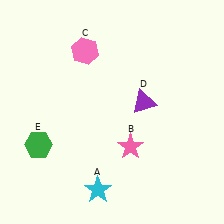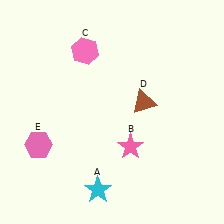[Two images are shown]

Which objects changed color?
D changed from purple to brown. E changed from green to pink.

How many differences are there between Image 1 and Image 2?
There are 2 differences between the two images.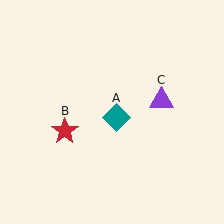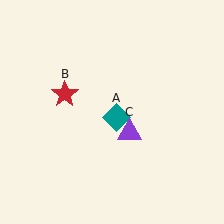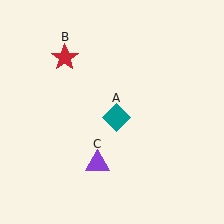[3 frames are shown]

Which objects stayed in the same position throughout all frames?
Teal diamond (object A) remained stationary.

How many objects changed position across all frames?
2 objects changed position: red star (object B), purple triangle (object C).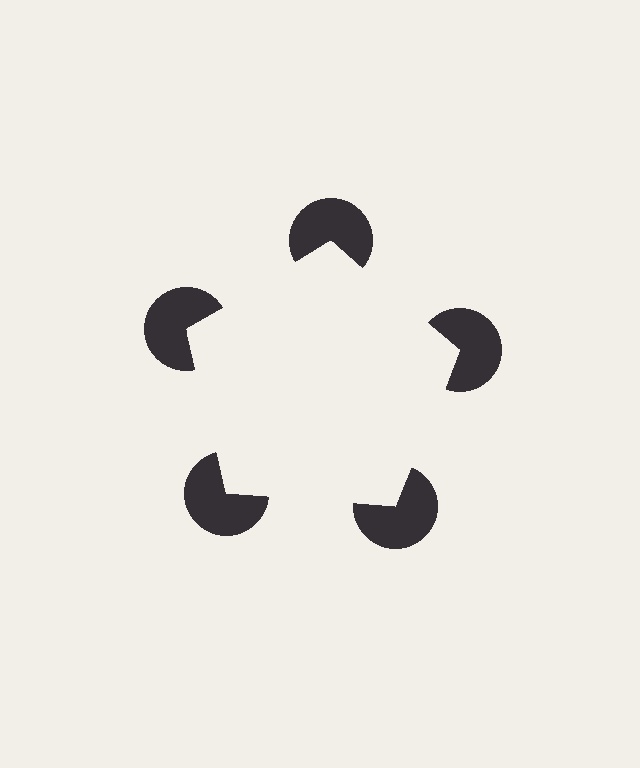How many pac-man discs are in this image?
There are 5 — one at each vertex of the illusory pentagon.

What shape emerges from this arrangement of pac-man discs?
An illusory pentagon — its edges are inferred from the aligned wedge cuts in the pac-man discs, not physically drawn.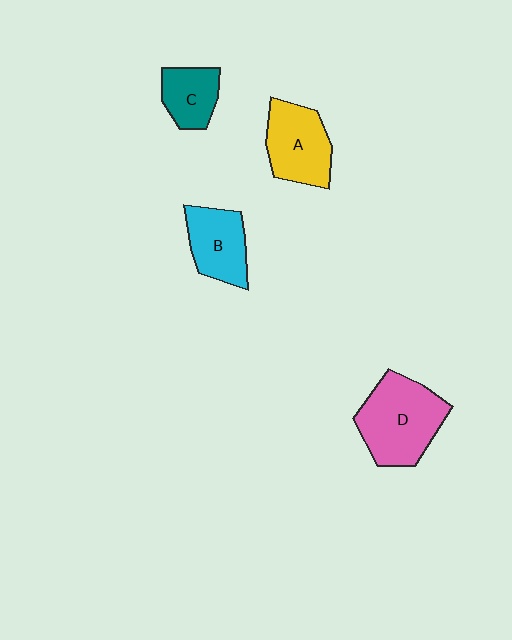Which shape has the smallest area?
Shape C (teal).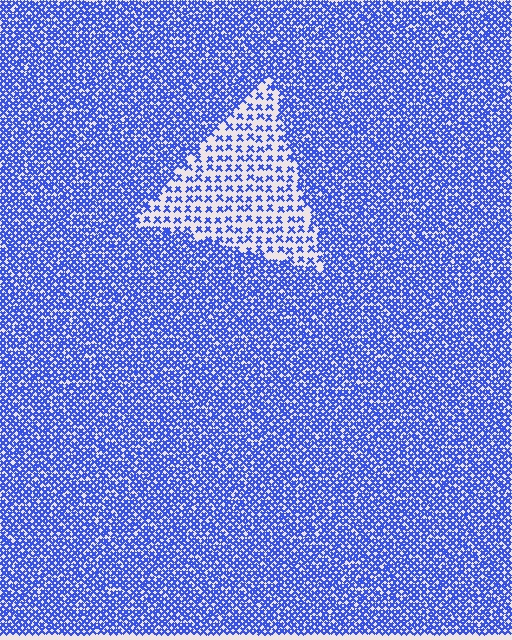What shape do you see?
I see a triangle.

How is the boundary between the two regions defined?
The boundary is defined by a change in element density (approximately 2.5x ratio). All elements are the same color, size, and shape.